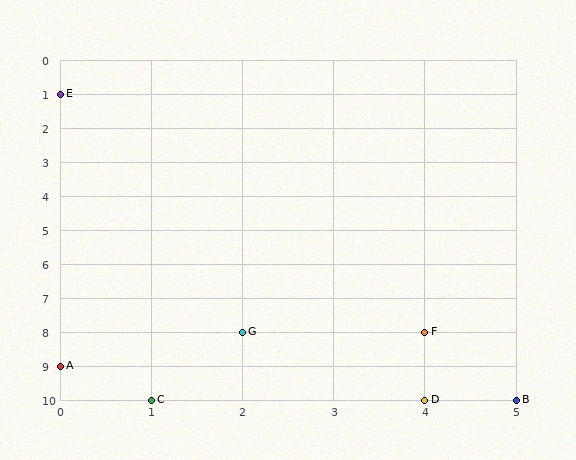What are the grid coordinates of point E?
Point E is at grid coordinates (0, 1).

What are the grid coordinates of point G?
Point G is at grid coordinates (2, 8).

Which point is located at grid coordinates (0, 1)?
Point E is at (0, 1).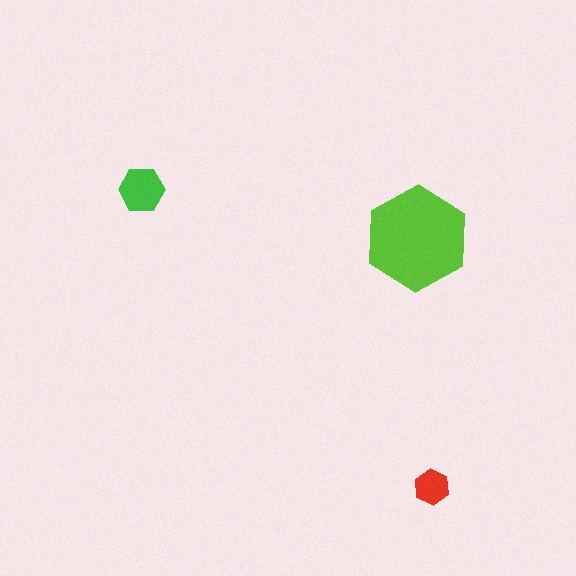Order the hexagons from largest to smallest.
the lime one, the green one, the red one.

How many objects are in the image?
There are 3 objects in the image.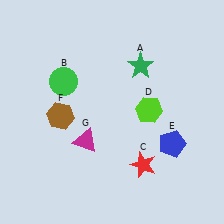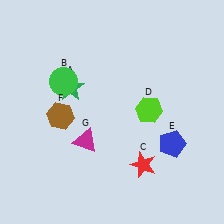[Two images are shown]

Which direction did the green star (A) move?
The green star (A) moved left.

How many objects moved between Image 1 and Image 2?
1 object moved between the two images.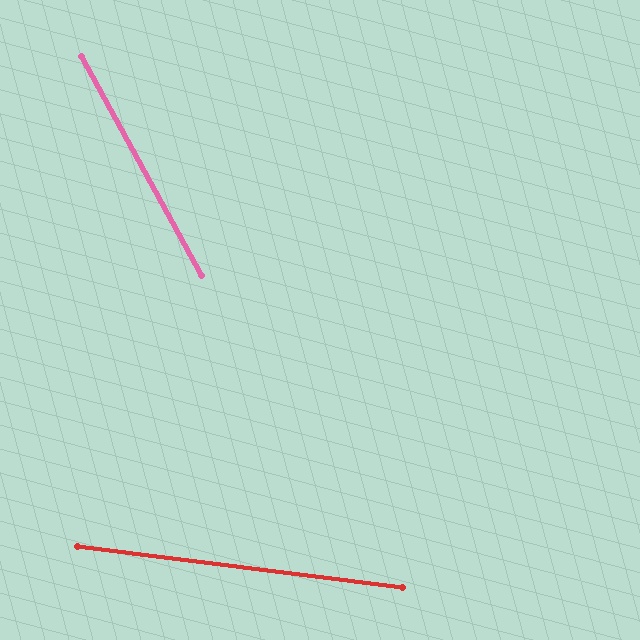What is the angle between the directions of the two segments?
Approximately 54 degrees.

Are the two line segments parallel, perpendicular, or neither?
Neither parallel nor perpendicular — they differ by about 54°.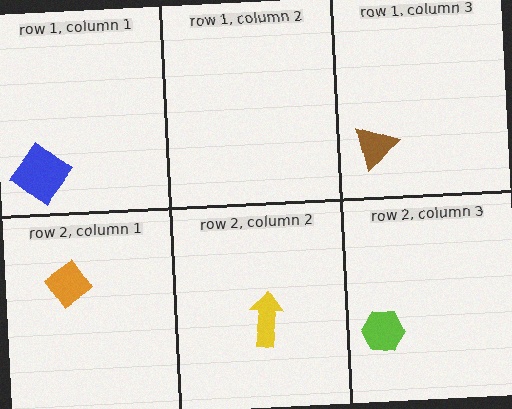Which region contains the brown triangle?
The row 1, column 3 region.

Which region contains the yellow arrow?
The row 2, column 2 region.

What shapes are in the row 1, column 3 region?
The brown triangle.